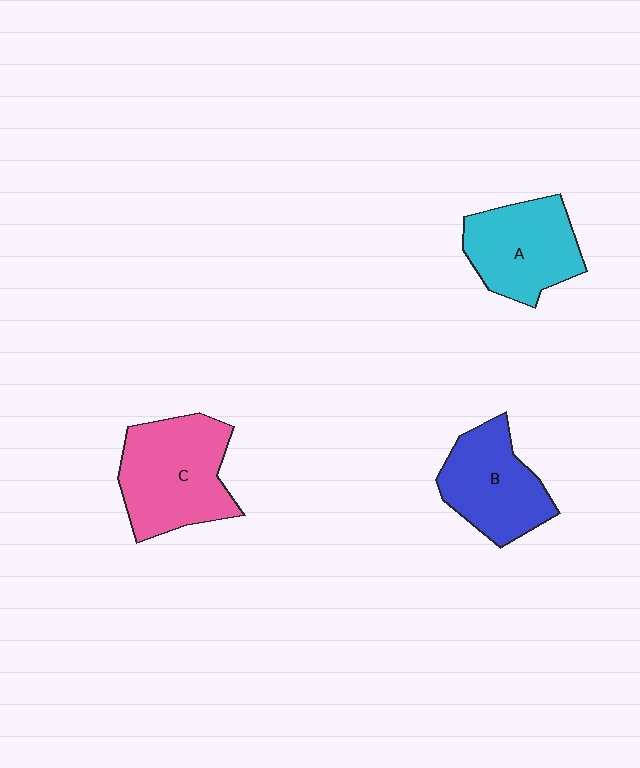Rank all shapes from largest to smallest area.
From largest to smallest: C (pink), A (cyan), B (blue).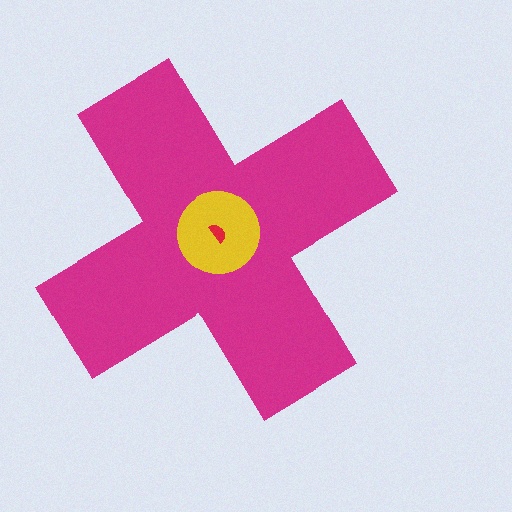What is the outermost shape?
The magenta cross.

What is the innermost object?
The red semicircle.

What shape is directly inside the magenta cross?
The yellow circle.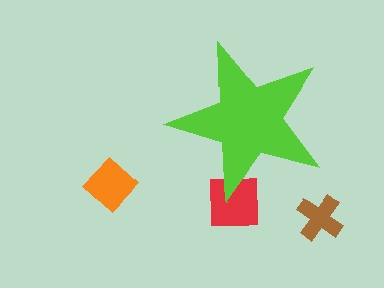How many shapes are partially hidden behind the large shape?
1 shape is partially hidden.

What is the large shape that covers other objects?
A lime star.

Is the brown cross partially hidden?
No, the brown cross is fully visible.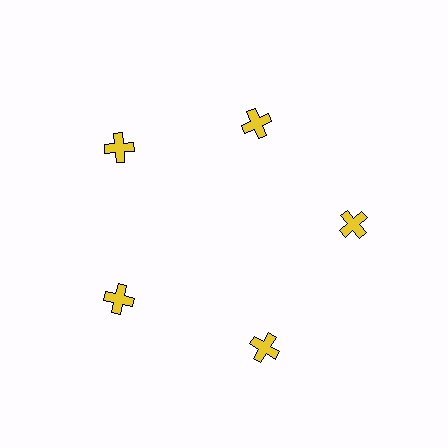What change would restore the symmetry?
The symmetry would be restored by moving it outward, back onto the ring so that all 5 crosses sit at equal angles and equal distance from the center.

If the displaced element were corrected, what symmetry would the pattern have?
It would have 5-fold rotational symmetry — the pattern would map onto itself every 72 degrees.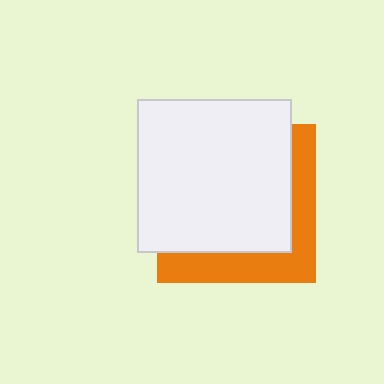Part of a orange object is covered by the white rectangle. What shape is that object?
It is a square.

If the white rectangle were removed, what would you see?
You would see the complete orange square.